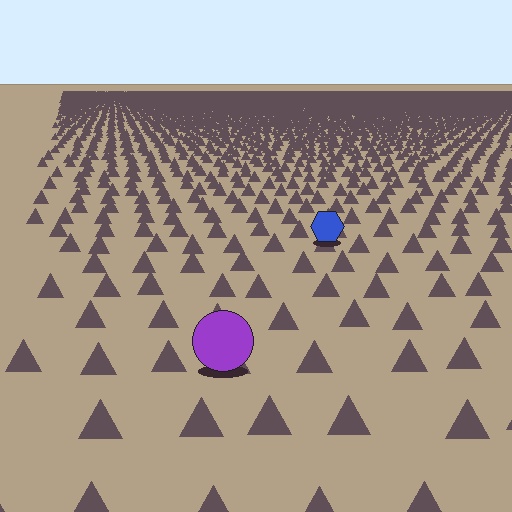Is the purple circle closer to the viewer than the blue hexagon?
Yes. The purple circle is closer — you can tell from the texture gradient: the ground texture is coarser near it.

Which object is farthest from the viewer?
The blue hexagon is farthest from the viewer. It appears smaller and the ground texture around it is denser.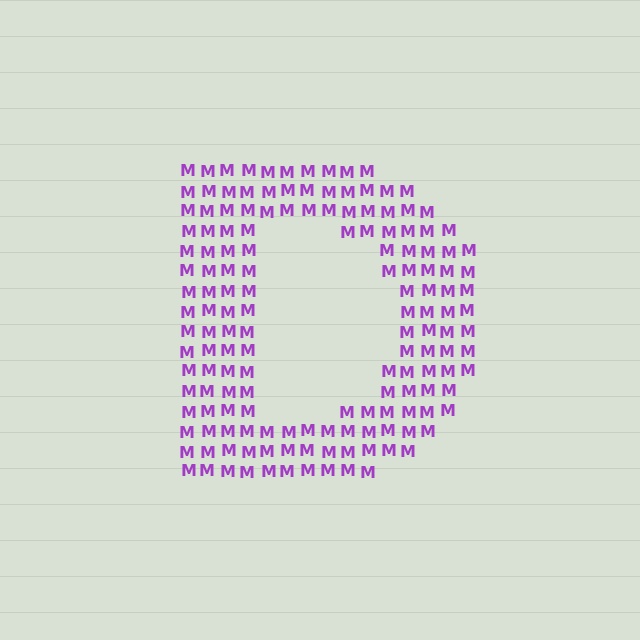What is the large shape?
The large shape is the letter D.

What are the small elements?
The small elements are letter M's.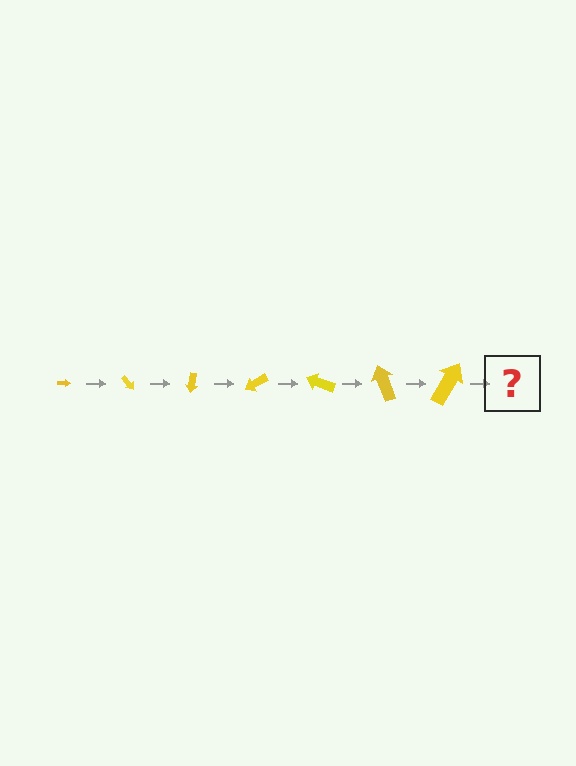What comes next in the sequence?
The next element should be an arrow, larger than the previous one and rotated 350 degrees from the start.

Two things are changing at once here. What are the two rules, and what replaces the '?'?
The two rules are that the arrow grows larger each step and it rotates 50 degrees each step. The '?' should be an arrow, larger than the previous one and rotated 350 degrees from the start.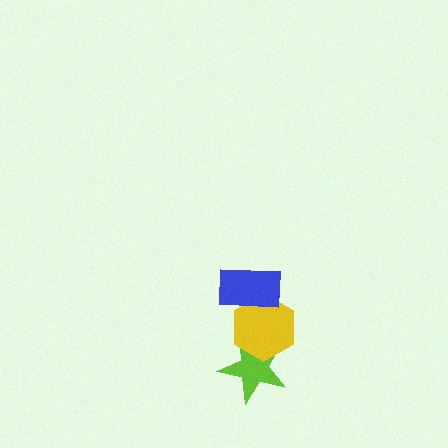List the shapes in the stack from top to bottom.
From top to bottom: the blue rectangle, the yellow hexagon, the lime star.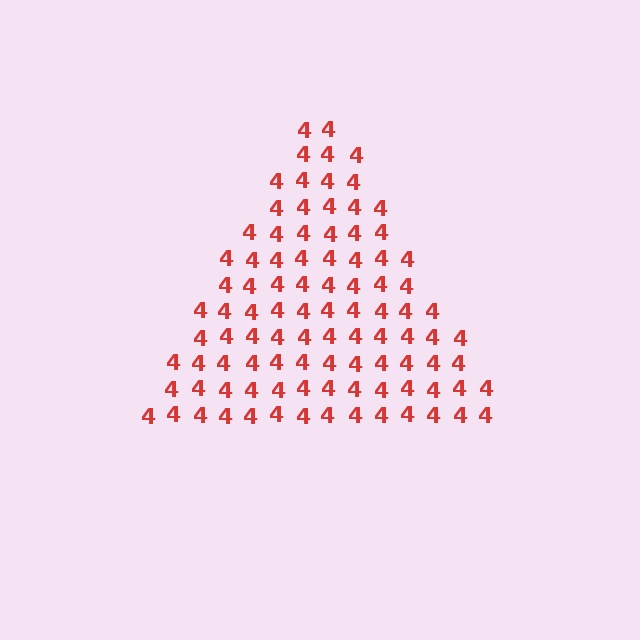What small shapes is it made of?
It is made of small digit 4's.